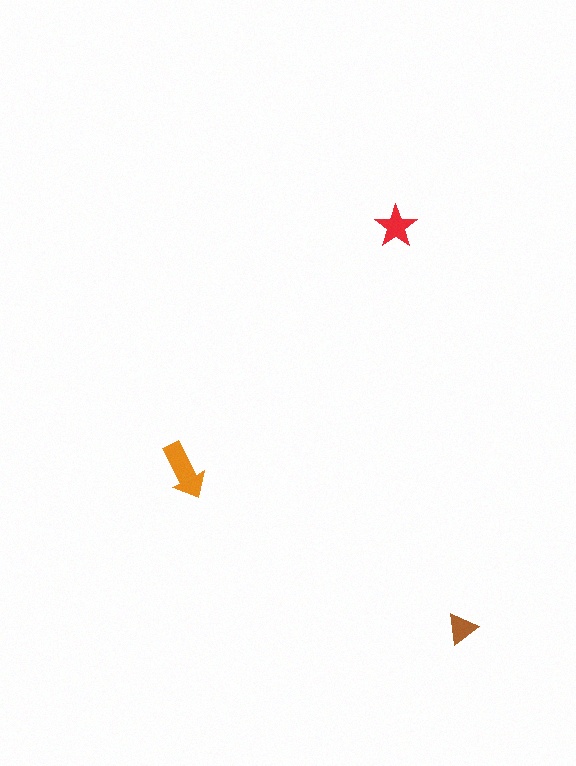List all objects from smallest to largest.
The brown triangle, the red star, the orange arrow.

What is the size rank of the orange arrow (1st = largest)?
1st.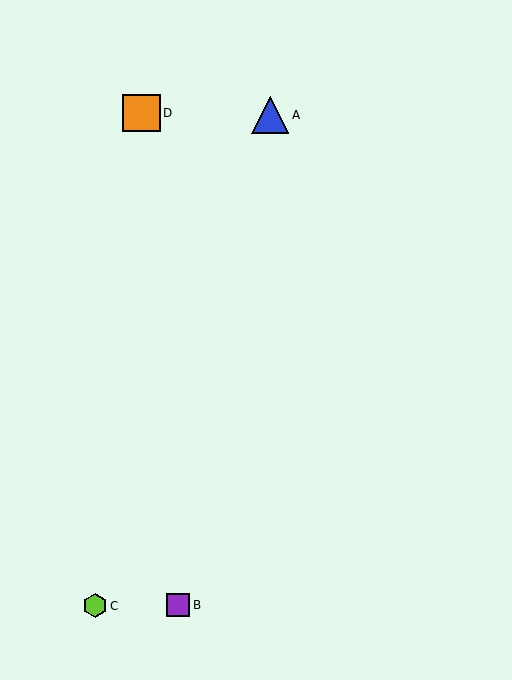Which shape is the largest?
The orange square (labeled D) is the largest.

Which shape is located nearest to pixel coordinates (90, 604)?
The lime hexagon (labeled C) at (95, 606) is nearest to that location.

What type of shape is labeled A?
Shape A is a blue triangle.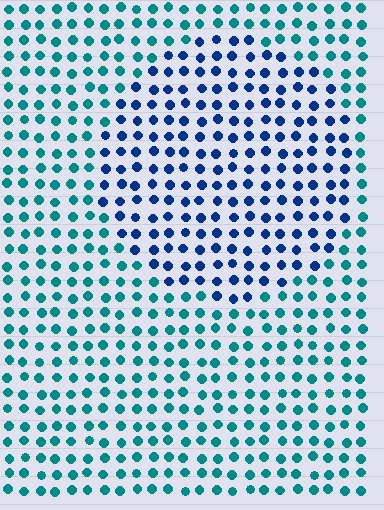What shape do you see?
I see a circle.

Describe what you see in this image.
The image is filled with small teal elements in a uniform arrangement. A circle-shaped region is visible where the elements are tinted to a slightly different hue, forming a subtle color boundary.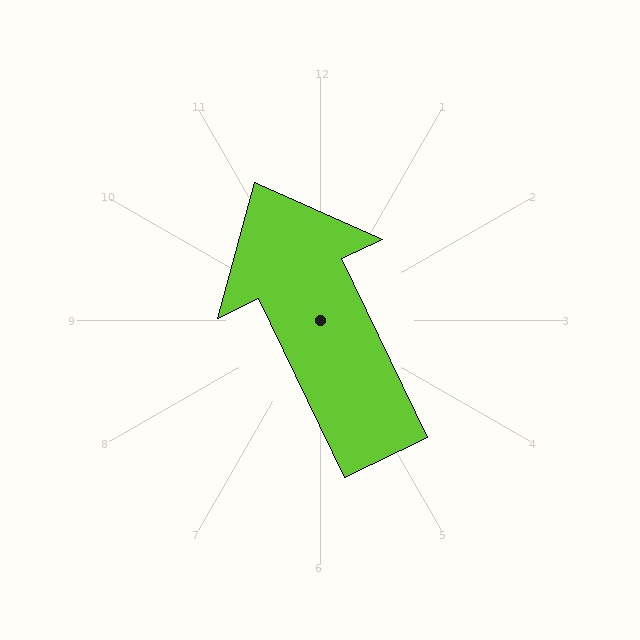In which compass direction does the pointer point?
Northwest.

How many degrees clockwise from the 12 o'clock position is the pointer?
Approximately 334 degrees.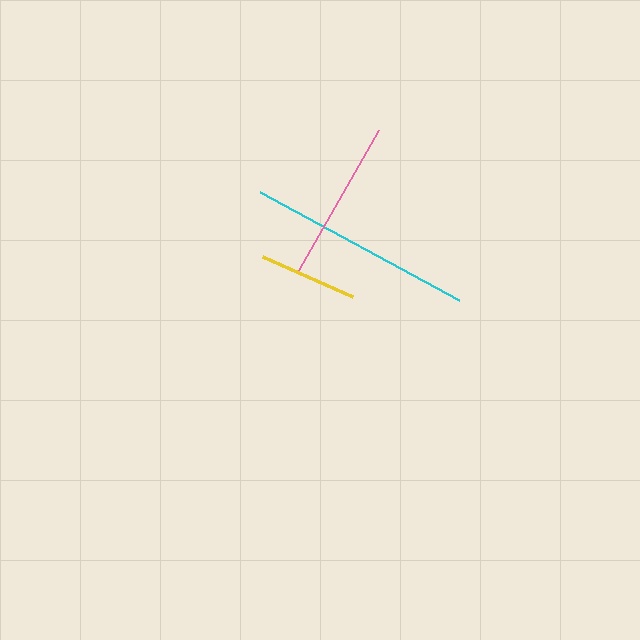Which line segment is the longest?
The cyan line is the longest at approximately 226 pixels.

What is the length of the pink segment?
The pink segment is approximately 161 pixels long.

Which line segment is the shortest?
The yellow line is the shortest at approximately 98 pixels.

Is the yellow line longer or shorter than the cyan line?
The cyan line is longer than the yellow line.